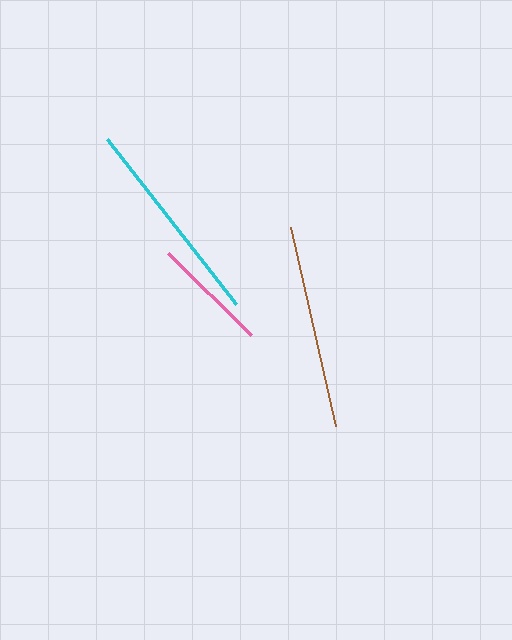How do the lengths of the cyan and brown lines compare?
The cyan and brown lines are approximately the same length.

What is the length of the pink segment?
The pink segment is approximately 116 pixels long.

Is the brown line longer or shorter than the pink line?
The brown line is longer than the pink line.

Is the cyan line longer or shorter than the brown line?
The cyan line is longer than the brown line.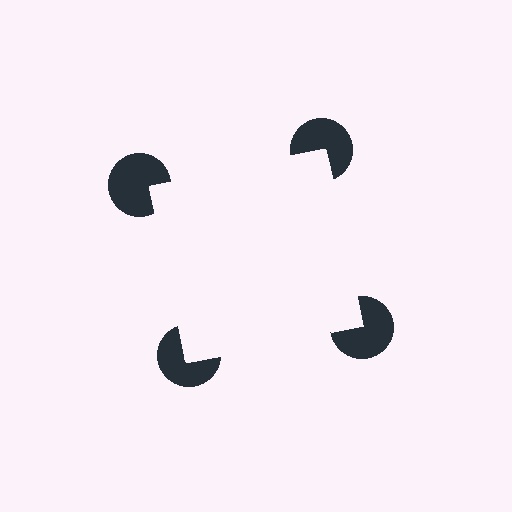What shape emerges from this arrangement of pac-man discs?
An illusory square — its edges are inferred from the aligned wedge cuts in the pac-man discs, not physically drawn.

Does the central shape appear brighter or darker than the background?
It typically appears slightly brighter than the background, even though no actual brightness change is drawn.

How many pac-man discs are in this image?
There are 4 — one at each vertex of the illusory square.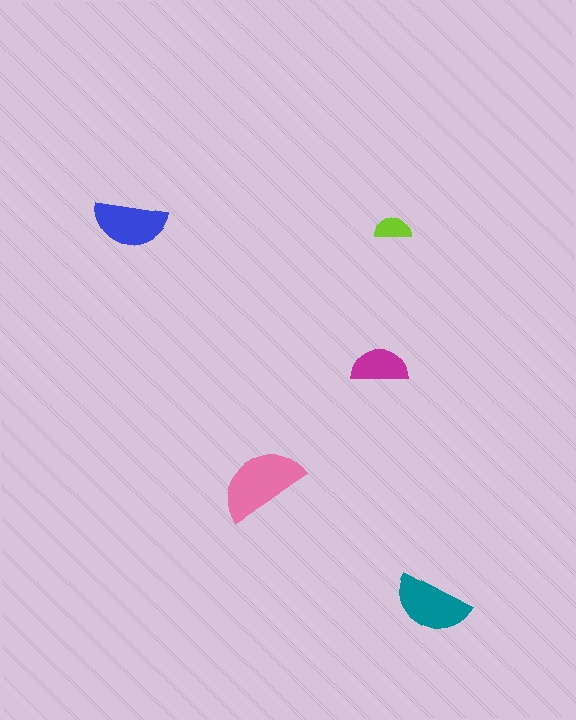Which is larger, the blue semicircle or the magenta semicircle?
The blue one.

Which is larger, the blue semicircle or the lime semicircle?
The blue one.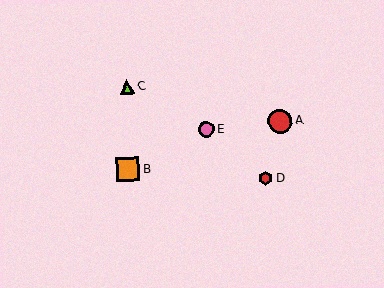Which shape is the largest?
The red circle (labeled A) is the largest.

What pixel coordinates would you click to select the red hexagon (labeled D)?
Click at (266, 178) to select the red hexagon D.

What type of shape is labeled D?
Shape D is a red hexagon.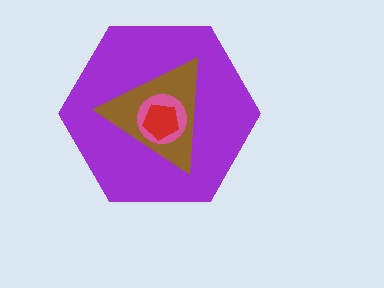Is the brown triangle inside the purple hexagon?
Yes.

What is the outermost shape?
The purple hexagon.